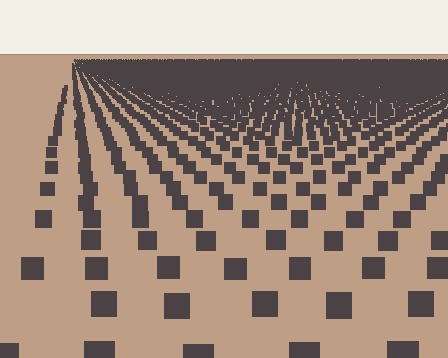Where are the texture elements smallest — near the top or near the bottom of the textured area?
Near the top.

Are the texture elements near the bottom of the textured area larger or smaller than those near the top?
Larger. Near the bottom, elements are closer to the viewer and appear at a bigger on-screen size.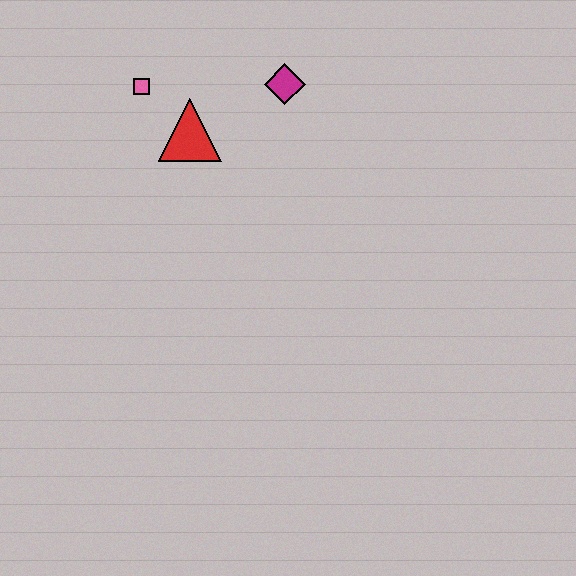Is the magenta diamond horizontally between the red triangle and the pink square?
No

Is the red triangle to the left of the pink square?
No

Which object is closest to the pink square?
The red triangle is closest to the pink square.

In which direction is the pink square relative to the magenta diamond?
The pink square is to the left of the magenta diamond.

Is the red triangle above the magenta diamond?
No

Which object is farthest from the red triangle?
The magenta diamond is farthest from the red triangle.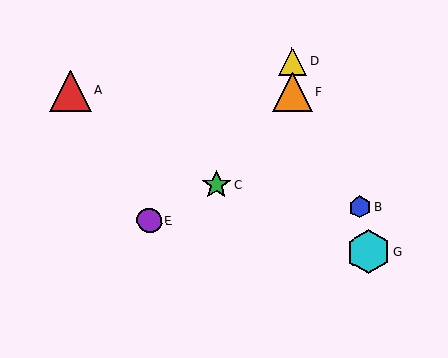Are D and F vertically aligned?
Yes, both are at x≈292.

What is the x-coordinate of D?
Object D is at x≈292.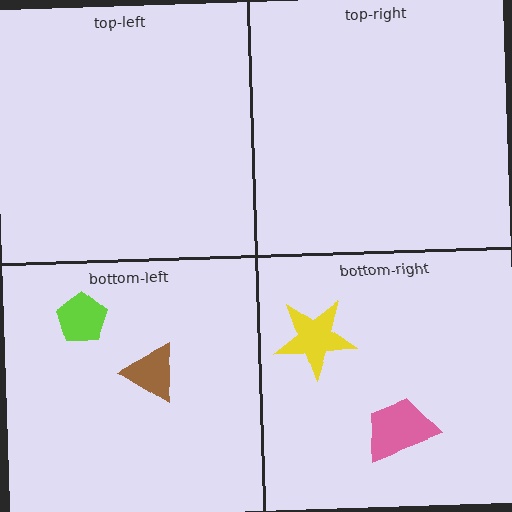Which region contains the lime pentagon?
The bottom-left region.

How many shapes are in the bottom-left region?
2.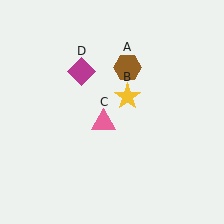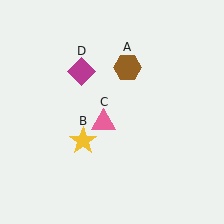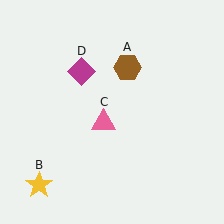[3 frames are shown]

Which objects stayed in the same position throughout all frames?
Brown hexagon (object A) and pink triangle (object C) and magenta diamond (object D) remained stationary.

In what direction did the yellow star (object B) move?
The yellow star (object B) moved down and to the left.